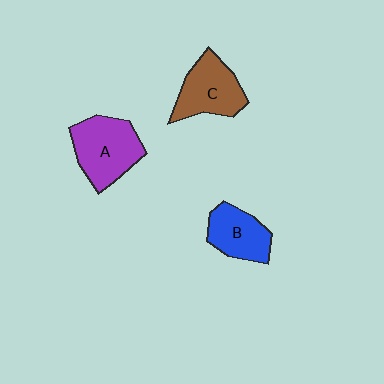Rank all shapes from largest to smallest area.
From largest to smallest: A (purple), C (brown), B (blue).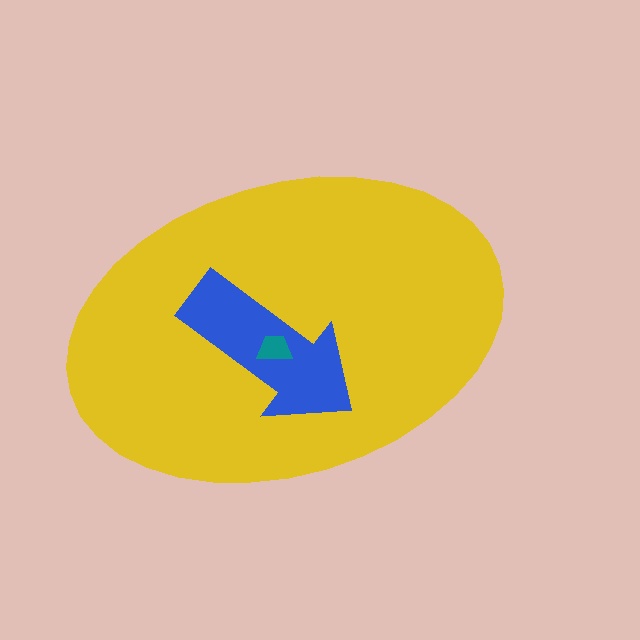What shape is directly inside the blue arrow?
The teal trapezoid.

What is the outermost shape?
The yellow ellipse.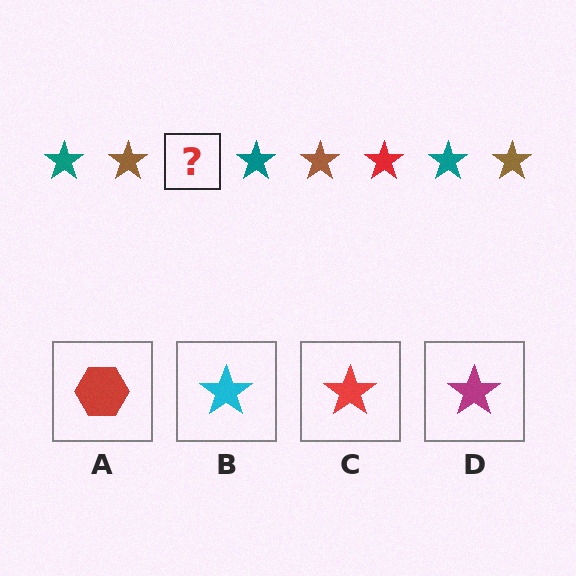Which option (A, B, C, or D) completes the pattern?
C.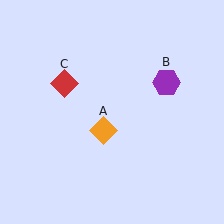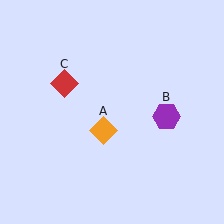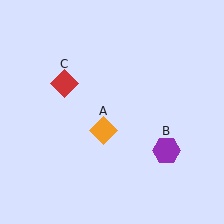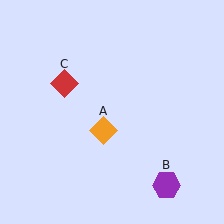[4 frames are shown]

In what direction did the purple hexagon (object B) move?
The purple hexagon (object B) moved down.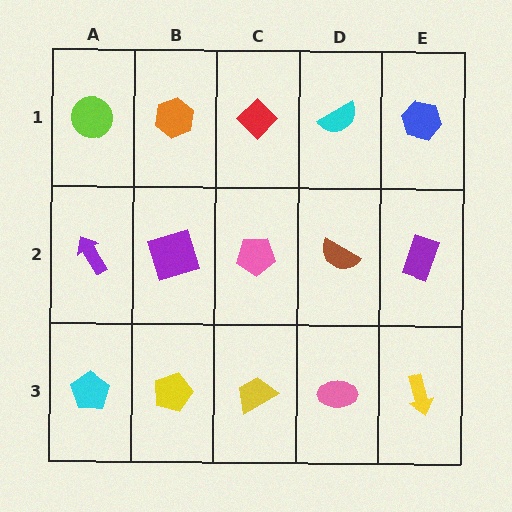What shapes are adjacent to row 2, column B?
An orange hexagon (row 1, column B), a yellow pentagon (row 3, column B), a purple arrow (row 2, column A), a pink pentagon (row 2, column C).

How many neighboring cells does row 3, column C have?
3.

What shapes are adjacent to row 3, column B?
A purple square (row 2, column B), a cyan pentagon (row 3, column A), a yellow trapezoid (row 3, column C).